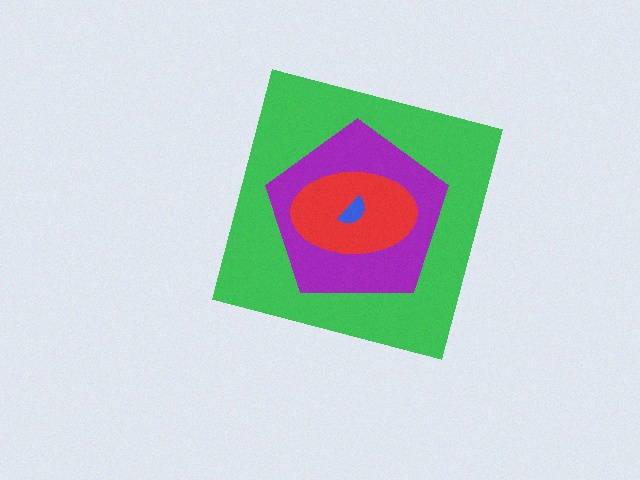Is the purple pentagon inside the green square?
Yes.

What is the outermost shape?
The green square.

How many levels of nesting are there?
4.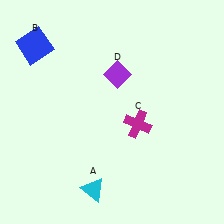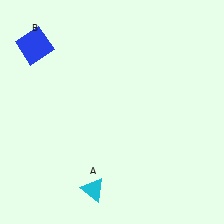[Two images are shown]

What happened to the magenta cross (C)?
The magenta cross (C) was removed in Image 2. It was in the bottom-right area of Image 1.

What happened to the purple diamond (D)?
The purple diamond (D) was removed in Image 2. It was in the top-right area of Image 1.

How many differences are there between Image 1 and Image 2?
There are 2 differences between the two images.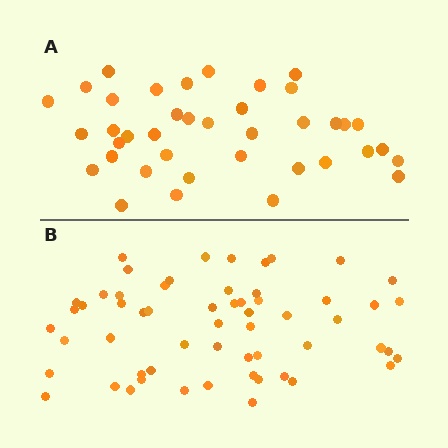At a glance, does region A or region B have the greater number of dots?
Region B (the bottom region) has more dots.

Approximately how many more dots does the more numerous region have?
Region B has approximately 20 more dots than region A.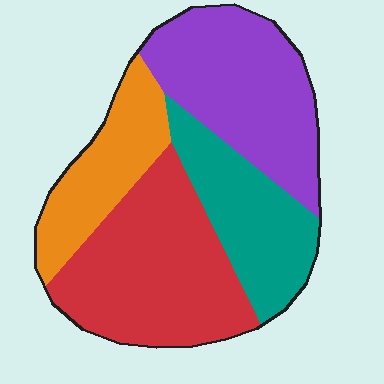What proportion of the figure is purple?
Purple covers 29% of the figure.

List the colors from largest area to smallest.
From largest to smallest: red, purple, teal, orange.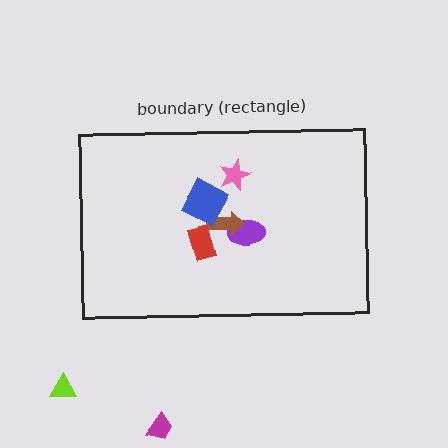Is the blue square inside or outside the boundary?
Inside.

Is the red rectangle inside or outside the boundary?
Inside.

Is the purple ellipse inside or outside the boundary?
Inside.